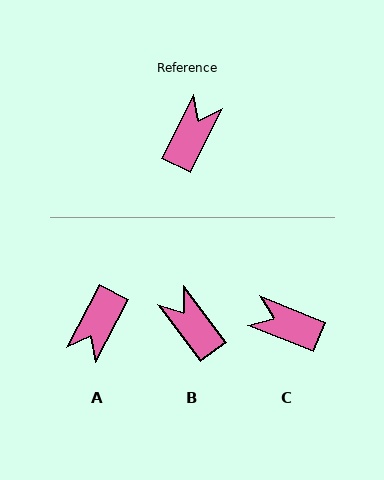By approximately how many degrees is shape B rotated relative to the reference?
Approximately 63 degrees counter-clockwise.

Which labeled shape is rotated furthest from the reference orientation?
A, about 179 degrees away.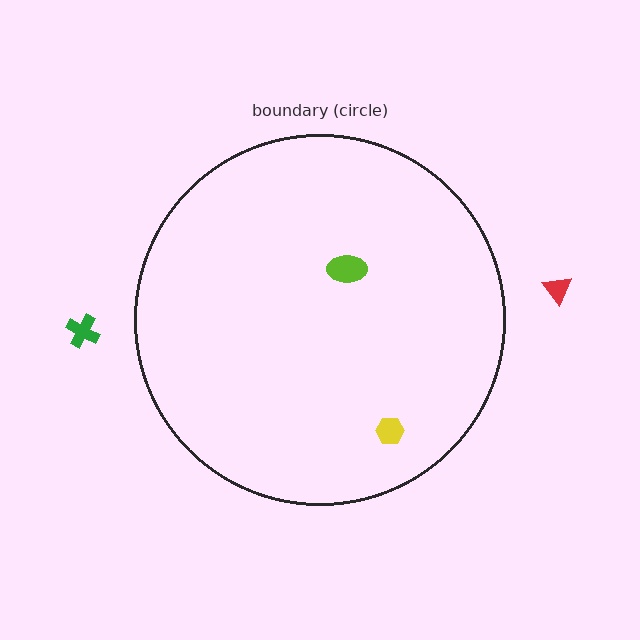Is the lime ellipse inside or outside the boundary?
Inside.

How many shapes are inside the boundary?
2 inside, 2 outside.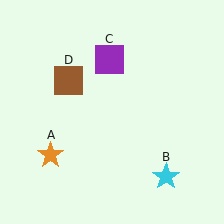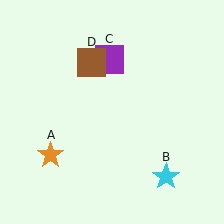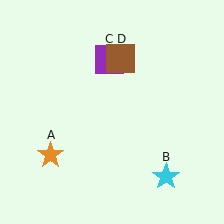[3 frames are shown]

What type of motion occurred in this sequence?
The brown square (object D) rotated clockwise around the center of the scene.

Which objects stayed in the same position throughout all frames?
Orange star (object A) and cyan star (object B) and purple square (object C) remained stationary.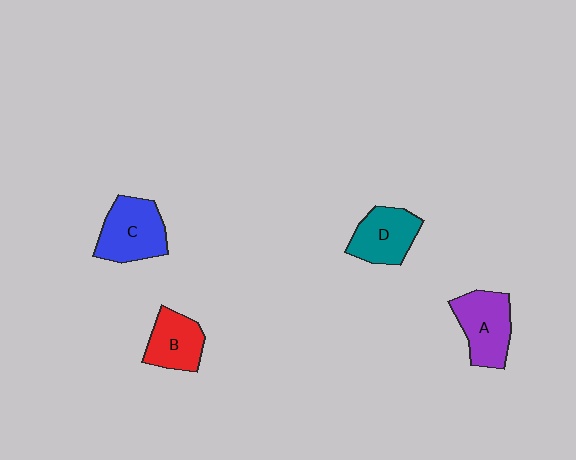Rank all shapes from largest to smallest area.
From largest to smallest: C (blue), A (purple), D (teal), B (red).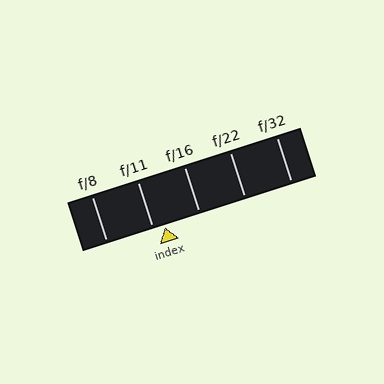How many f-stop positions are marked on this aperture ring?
There are 5 f-stop positions marked.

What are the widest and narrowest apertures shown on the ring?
The widest aperture shown is f/8 and the narrowest is f/32.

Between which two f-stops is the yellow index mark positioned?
The index mark is between f/11 and f/16.